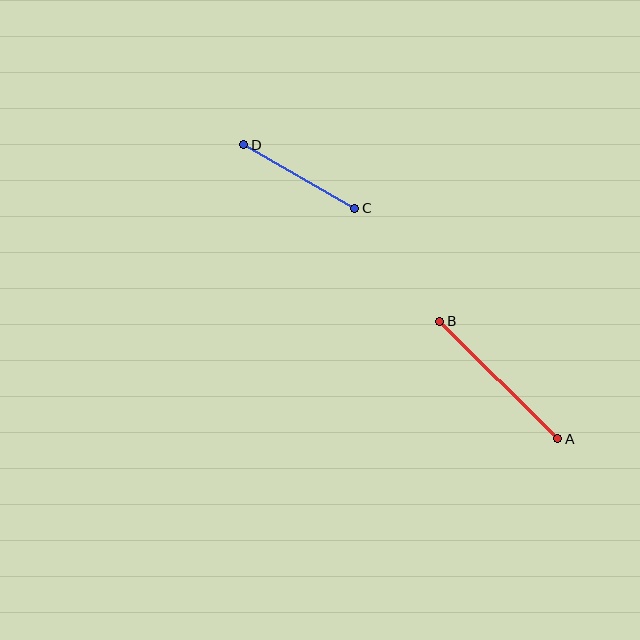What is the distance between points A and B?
The distance is approximately 167 pixels.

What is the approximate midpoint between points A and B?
The midpoint is at approximately (499, 380) pixels.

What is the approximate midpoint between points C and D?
The midpoint is at approximately (299, 177) pixels.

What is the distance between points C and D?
The distance is approximately 128 pixels.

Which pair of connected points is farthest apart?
Points A and B are farthest apart.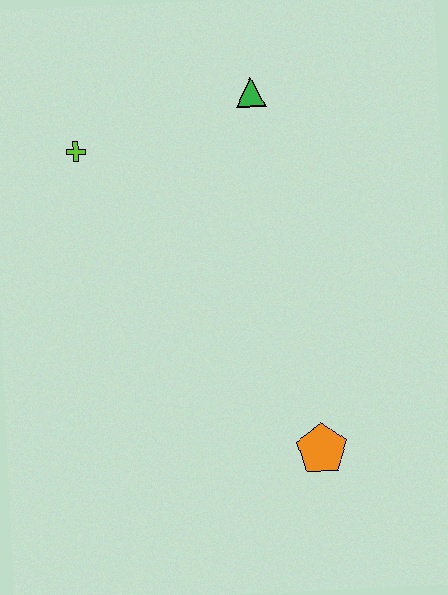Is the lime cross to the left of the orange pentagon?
Yes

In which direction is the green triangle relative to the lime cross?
The green triangle is to the right of the lime cross.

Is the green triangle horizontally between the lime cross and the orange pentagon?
Yes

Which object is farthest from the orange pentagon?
The lime cross is farthest from the orange pentagon.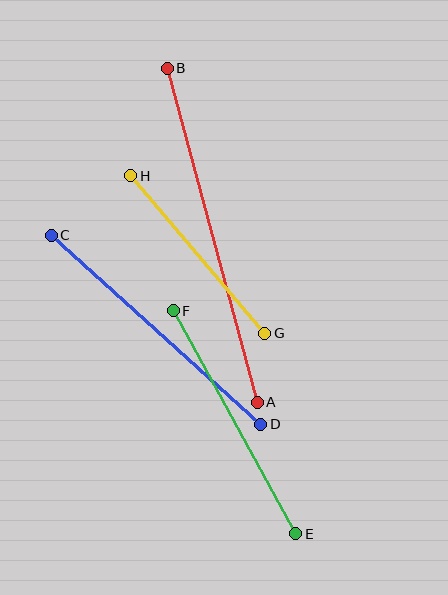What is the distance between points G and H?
The distance is approximately 207 pixels.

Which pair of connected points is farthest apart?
Points A and B are farthest apart.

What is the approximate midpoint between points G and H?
The midpoint is at approximately (198, 255) pixels.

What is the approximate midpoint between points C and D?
The midpoint is at approximately (156, 330) pixels.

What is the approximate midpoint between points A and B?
The midpoint is at approximately (212, 235) pixels.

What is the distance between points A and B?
The distance is approximately 346 pixels.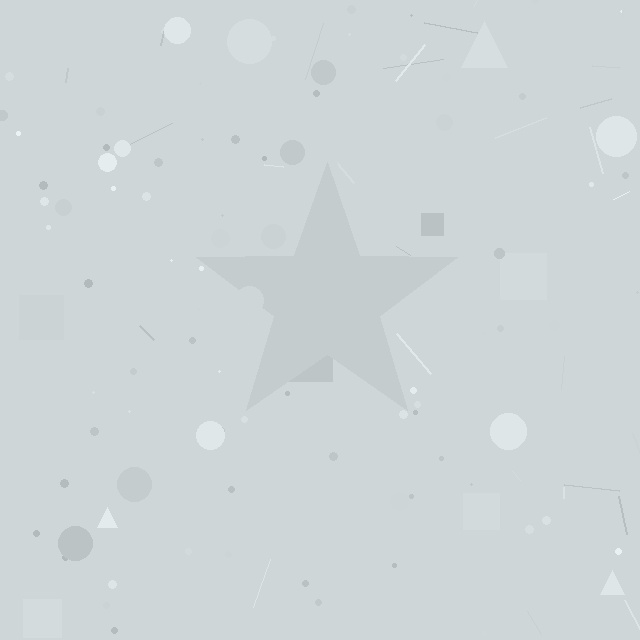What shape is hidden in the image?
A star is hidden in the image.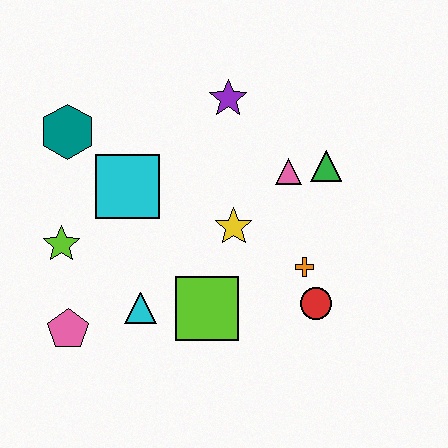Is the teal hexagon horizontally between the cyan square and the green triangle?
No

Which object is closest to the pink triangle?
The green triangle is closest to the pink triangle.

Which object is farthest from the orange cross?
The teal hexagon is farthest from the orange cross.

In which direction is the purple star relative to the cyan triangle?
The purple star is above the cyan triangle.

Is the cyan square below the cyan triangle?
No